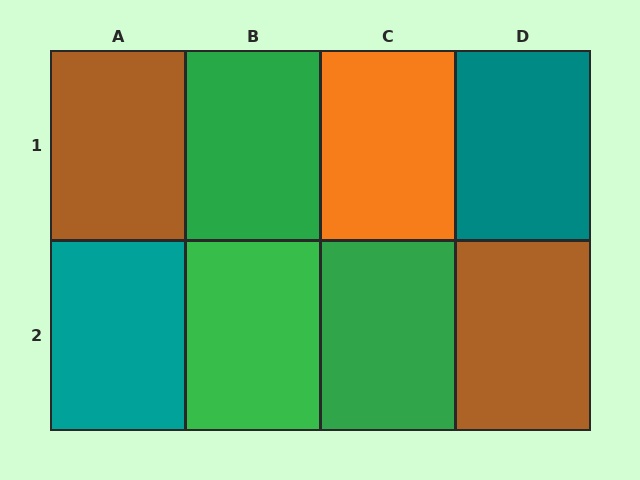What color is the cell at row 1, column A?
Brown.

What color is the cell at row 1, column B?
Green.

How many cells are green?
3 cells are green.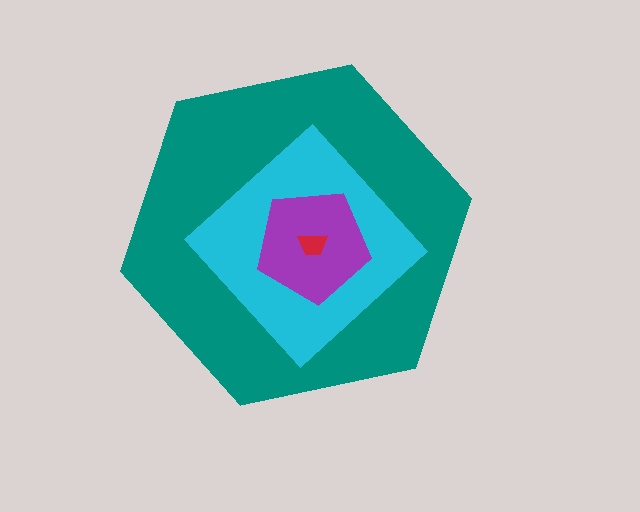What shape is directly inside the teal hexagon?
The cyan diamond.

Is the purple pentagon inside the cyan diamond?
Yes.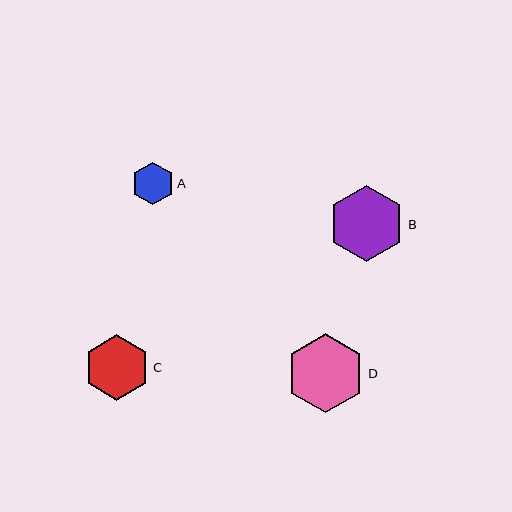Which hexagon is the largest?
Hexagon D is the largest with a size of approximately 79 pixels.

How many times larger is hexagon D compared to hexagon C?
Hexagon D is approximately 1.2 times the size of hexagon C.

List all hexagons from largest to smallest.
From largest to smallest: D, B, C, A.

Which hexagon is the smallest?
Hexagon A is the smallest with a size of approximately 43 pixels.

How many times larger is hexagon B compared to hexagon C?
Hexagon B is approximately 1.2 times the size of hexagon C.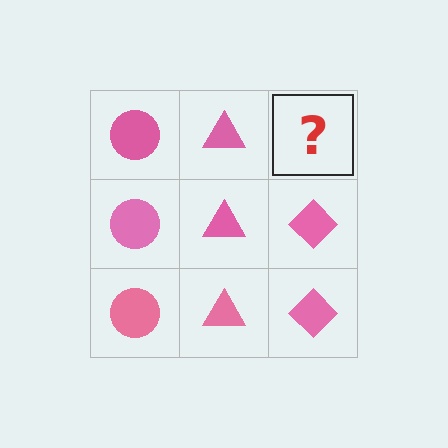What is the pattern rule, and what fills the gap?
The rule is that each column has a consistent shape. The gap should be filled with a pink diamond.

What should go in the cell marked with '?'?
The missing cell should contain a pink diamond.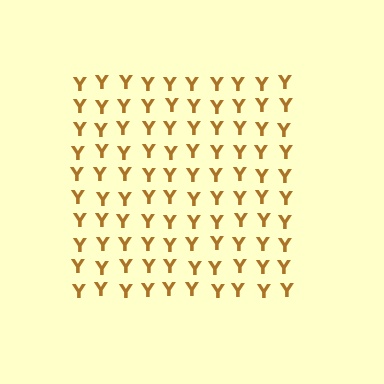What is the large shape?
The large shape is a square.